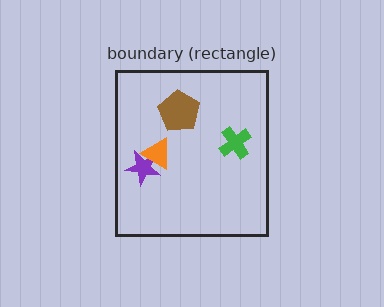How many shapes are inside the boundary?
4 inside, 0 outside.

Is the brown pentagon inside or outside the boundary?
Inside.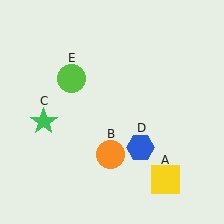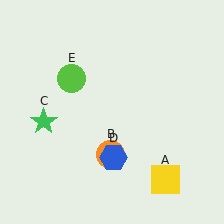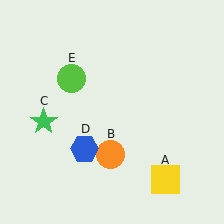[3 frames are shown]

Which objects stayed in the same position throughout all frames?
Yellow square (object A) and orange circle (object B) and green star (object C) and lime circle (object E) remained stationary.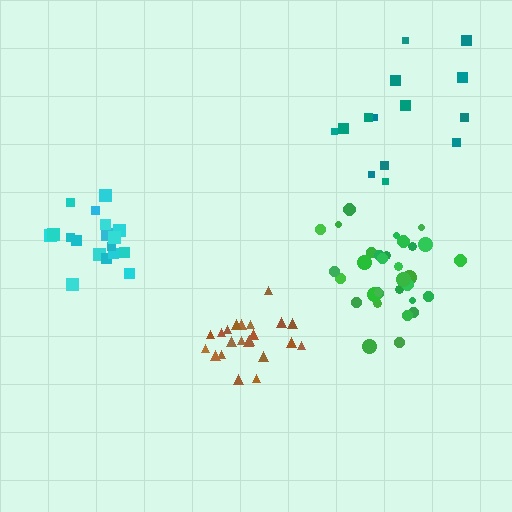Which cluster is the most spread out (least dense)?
Teal.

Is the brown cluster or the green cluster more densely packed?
Brown.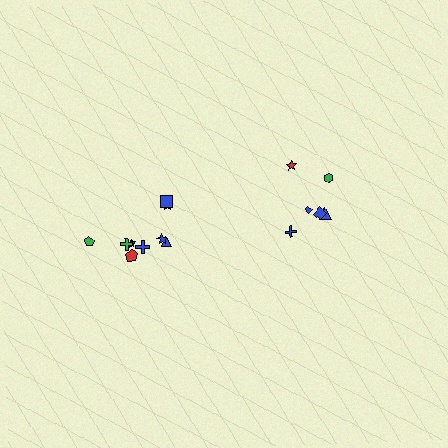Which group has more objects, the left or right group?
The left group.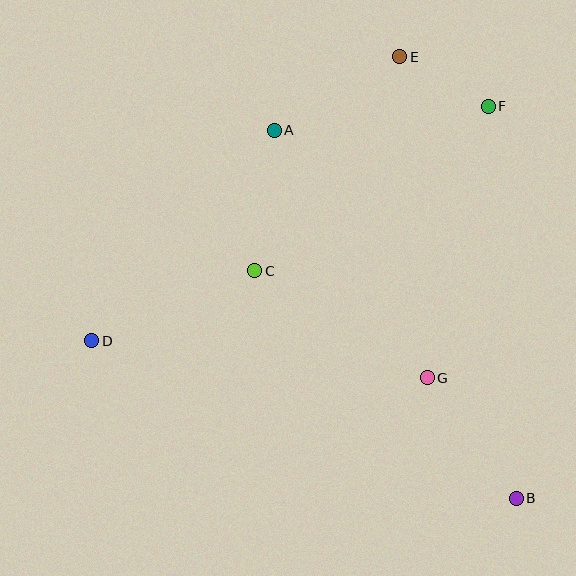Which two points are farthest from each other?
Points D and F are farthest from each other.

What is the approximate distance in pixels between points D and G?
The distance between D and G is approximately 337 pixels.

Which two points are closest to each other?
Points E and F are closest to each other.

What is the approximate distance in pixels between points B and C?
The distance between B and C is approximately 347 pixels.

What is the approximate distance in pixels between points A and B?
The distance between A and B is approximately 440 pixels.